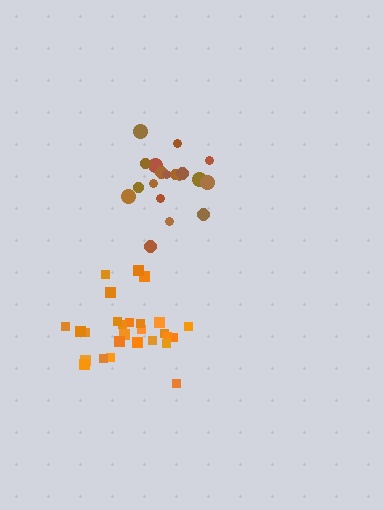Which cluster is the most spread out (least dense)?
Brown.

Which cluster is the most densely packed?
Orange.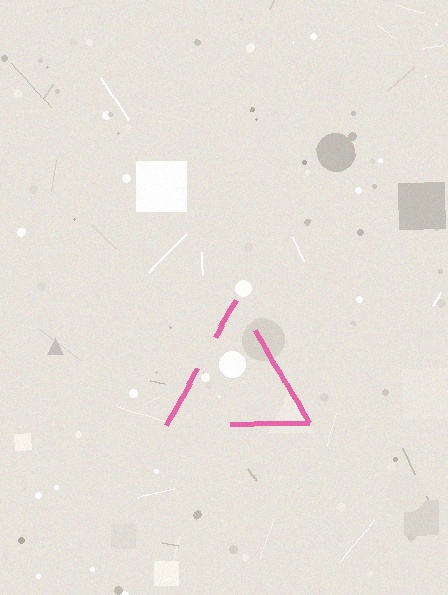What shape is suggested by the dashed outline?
The dashed outline suggests a triangle.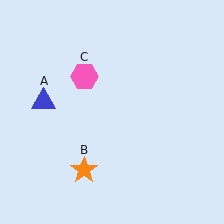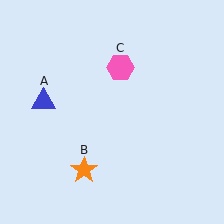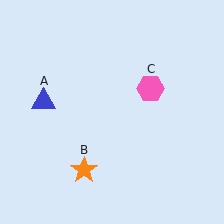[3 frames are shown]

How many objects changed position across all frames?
1 object changed position: pink hexagon (object C).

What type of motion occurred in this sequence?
The pink hexagon (object C) rotated clockwise around the center of the scene.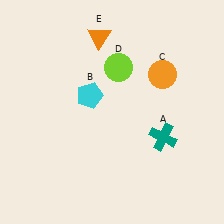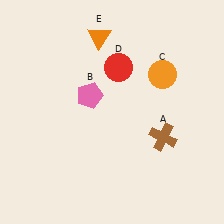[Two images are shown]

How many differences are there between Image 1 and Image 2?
There are 3 differences between the two images.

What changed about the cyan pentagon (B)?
In Image 1, B is cyan. In Image 2, it changed to pink.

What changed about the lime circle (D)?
In Image 1, D is lime. In Image 2, it changed to red.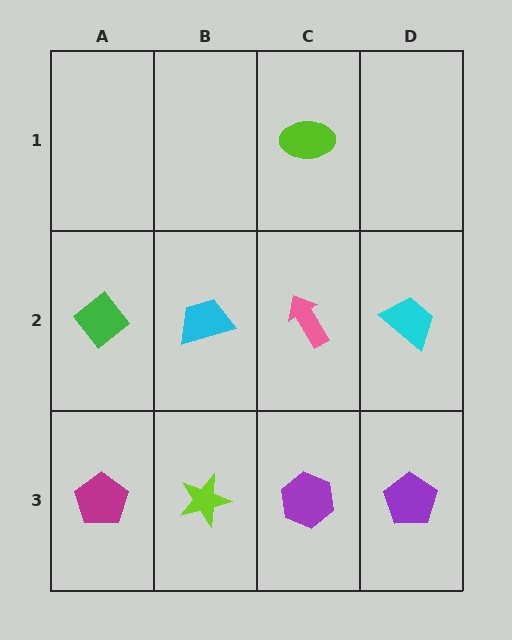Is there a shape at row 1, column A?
No, that cell is empty.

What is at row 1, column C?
A lime ellipse.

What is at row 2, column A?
A green diamond.